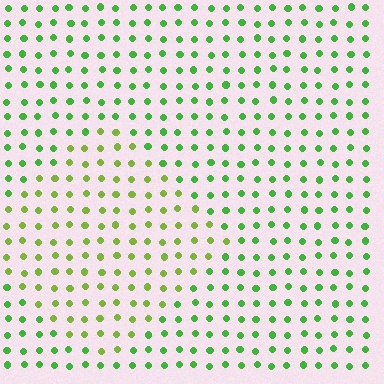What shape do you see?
I see a diamond.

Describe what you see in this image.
The image is filled with small green elements in a uniform arrangement. A diamond-shaped region is visible where the elements are tinted to a slightly different hue, forming a subtle color boundary.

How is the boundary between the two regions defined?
The boundary is defined purely by a slight shift in hue (about 30 degrees). Spacing, size, and orientation are identical on both sides.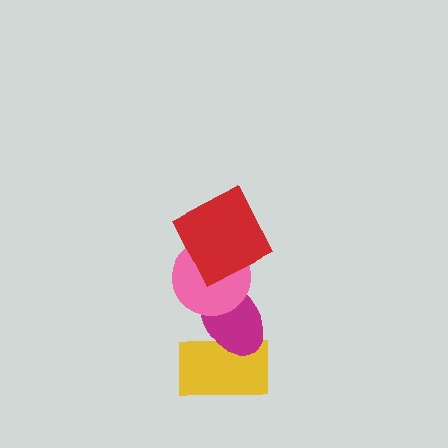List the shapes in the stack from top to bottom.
From top to bottom: the red square, the pink circle, the magenta ellipse, the yellow rectangle.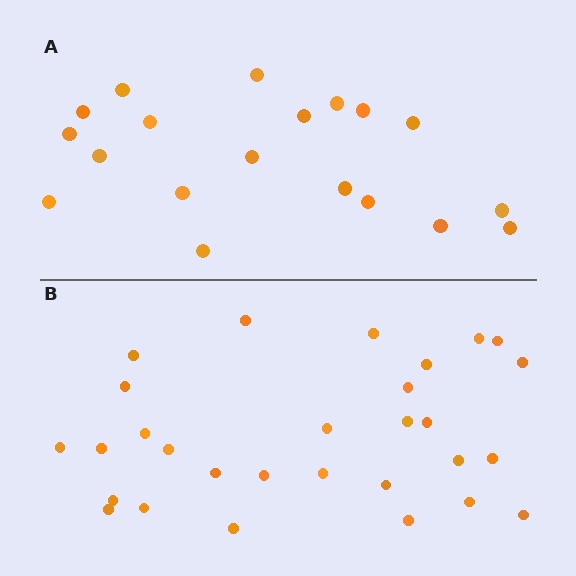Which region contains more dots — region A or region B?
Region B (the bottom region) has more dots.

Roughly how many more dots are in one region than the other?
Region B has roughly 10 or so more dots than region A.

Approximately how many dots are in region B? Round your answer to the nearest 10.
About 30 dots. (The exact count is 29, which rounds to 30.)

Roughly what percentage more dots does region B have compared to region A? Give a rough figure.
About 55% more.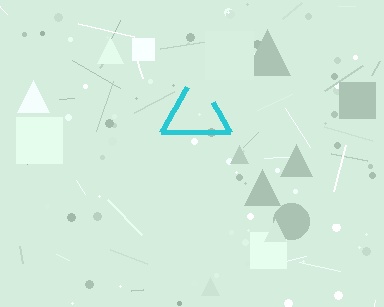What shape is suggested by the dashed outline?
The dashed outline suggests a triangle.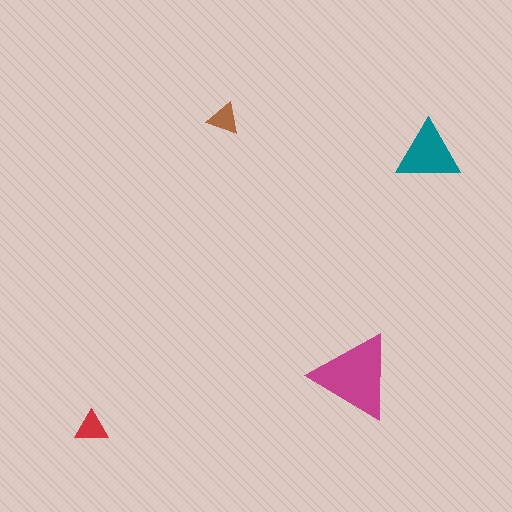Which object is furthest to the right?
The teal triangle is rightmost.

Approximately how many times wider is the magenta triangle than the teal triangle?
About 1.5 times wider.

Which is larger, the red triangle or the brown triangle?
The red one.